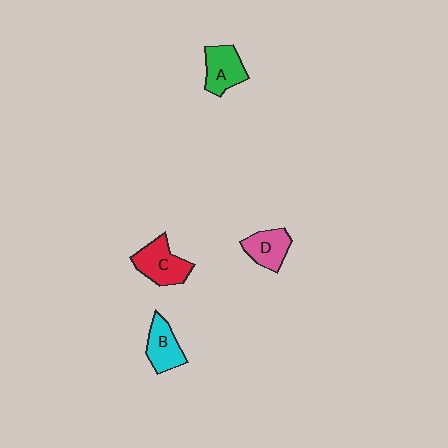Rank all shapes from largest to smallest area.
From largest to smallest: C (red), A (green), B (cyan), D (pink).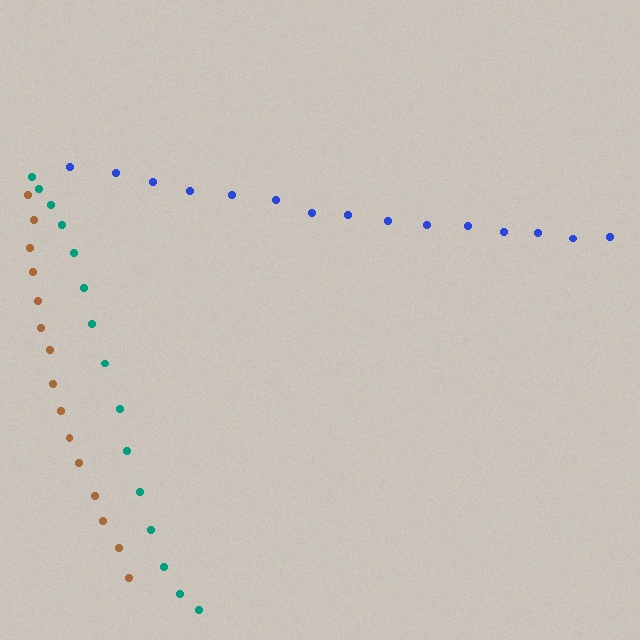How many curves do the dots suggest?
There are 3 distinct paths.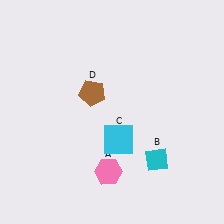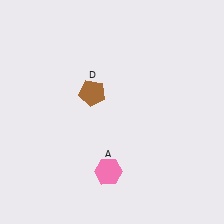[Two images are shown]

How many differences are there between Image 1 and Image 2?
There are 2 differences between the two images.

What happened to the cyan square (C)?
The cyan square (C) was removed in Image 2. It was in the bottom-right area of Image 1.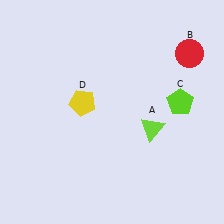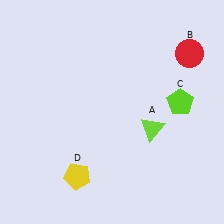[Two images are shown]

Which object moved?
The yellow pentagon (D) moved down.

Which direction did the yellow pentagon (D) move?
The yellow pentagon (D) moved down.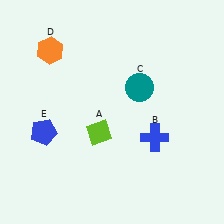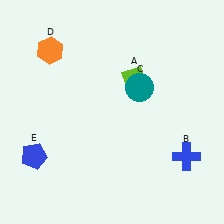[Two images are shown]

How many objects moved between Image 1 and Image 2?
3 objects moved between the two images.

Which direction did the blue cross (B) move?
The blue cross (B) moved right.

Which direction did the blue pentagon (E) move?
The blue pentagon (E) moved down.